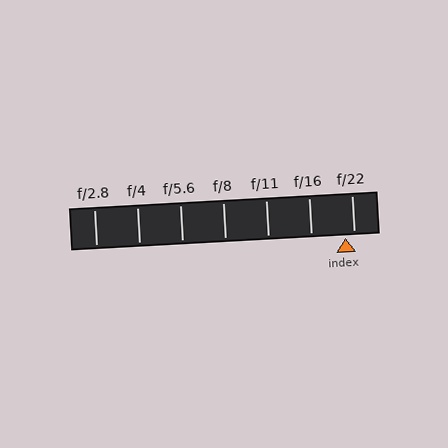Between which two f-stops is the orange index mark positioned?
The index mark is between f/16 and f/22.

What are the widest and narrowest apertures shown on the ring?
The widest aperture shown is f/2.8 and the narrowest is f/22.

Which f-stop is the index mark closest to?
The index mark is closest to f/22.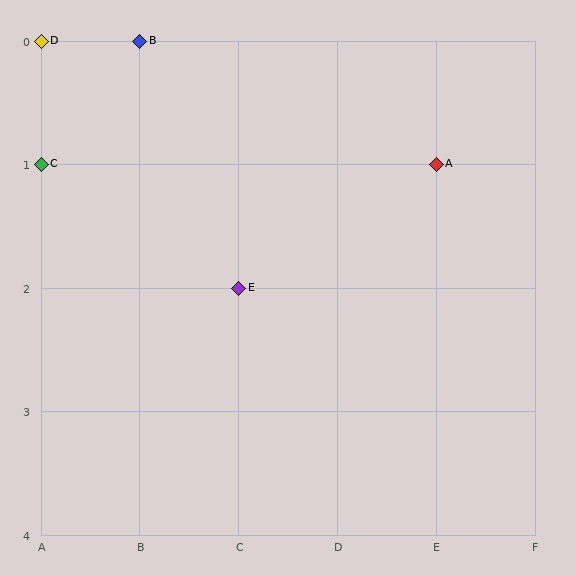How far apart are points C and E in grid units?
Points C and E are 2 columns and 1 row apart (about 2.2 grid units diagonally).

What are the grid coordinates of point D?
Point D is at grid coordinates (A, 0).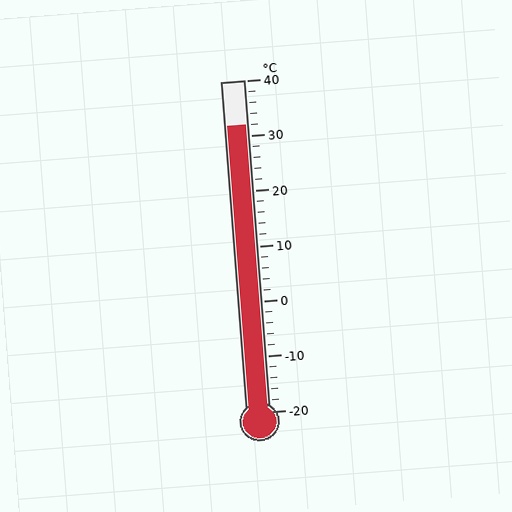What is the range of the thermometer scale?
The thermometer scale ranges from -20°C to 40°C.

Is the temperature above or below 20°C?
The temperature is above 20°C.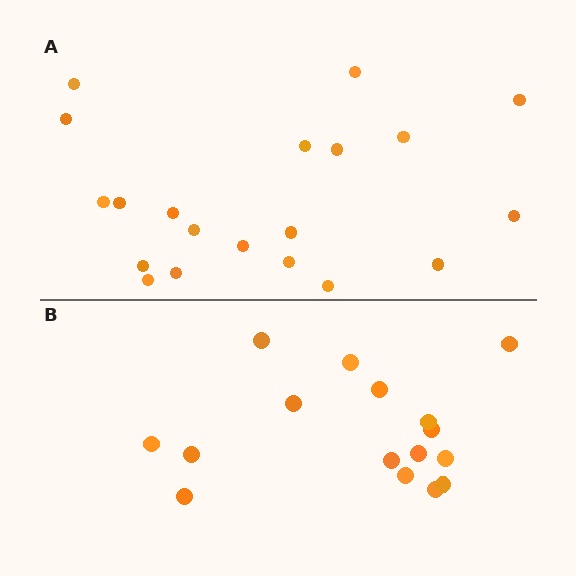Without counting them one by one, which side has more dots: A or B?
Region A (the top region) has more dots.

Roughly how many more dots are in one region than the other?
Region A has about 4 more dots than region B.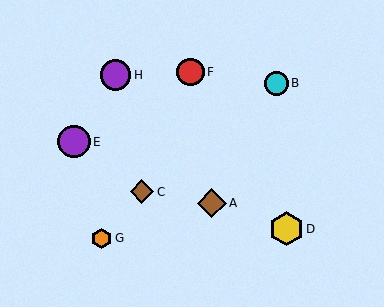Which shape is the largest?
The yellow hexagon (labeled D) is the largest.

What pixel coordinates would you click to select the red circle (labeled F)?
Click at (190, 72) to select the red circle F.